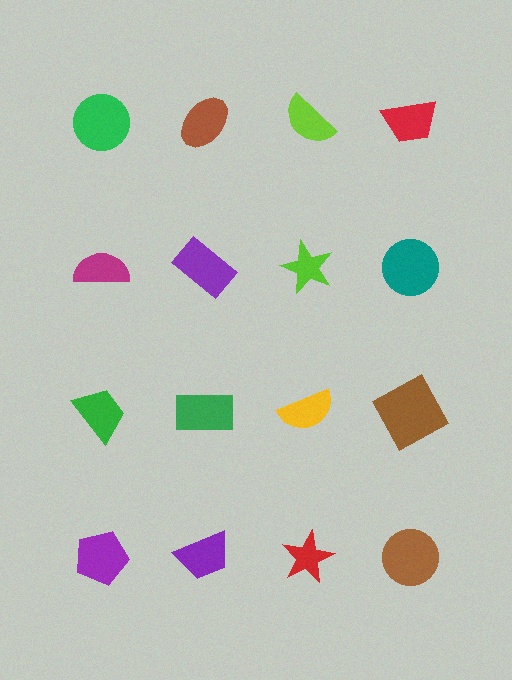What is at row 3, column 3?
A yellow semicircle.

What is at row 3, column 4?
A brown square.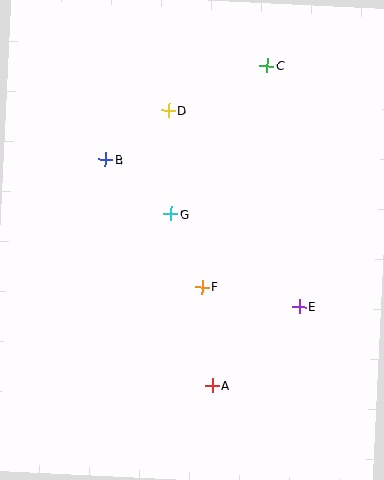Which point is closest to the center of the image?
Point G at (171, 214) is closest to the center.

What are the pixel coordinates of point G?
Point G is at (171, 214).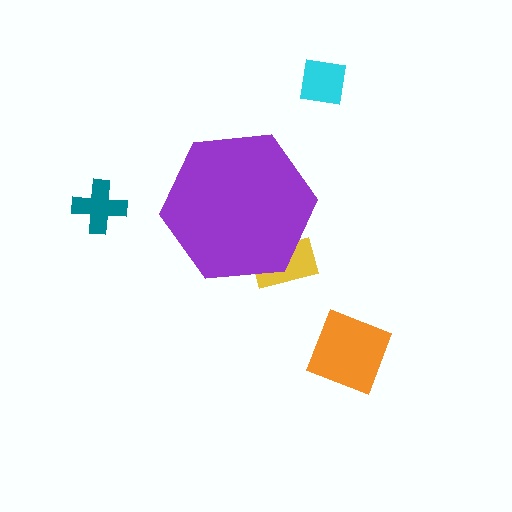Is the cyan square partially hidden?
No, the cyan square is fully visible.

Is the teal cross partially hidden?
No, the teal cross is fully visible.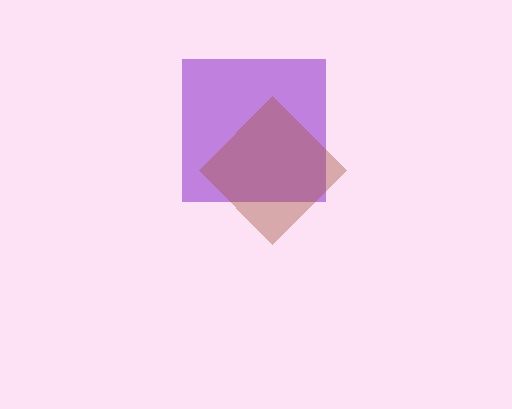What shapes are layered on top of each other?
The layered shapes are: a purple square, a brown diamond.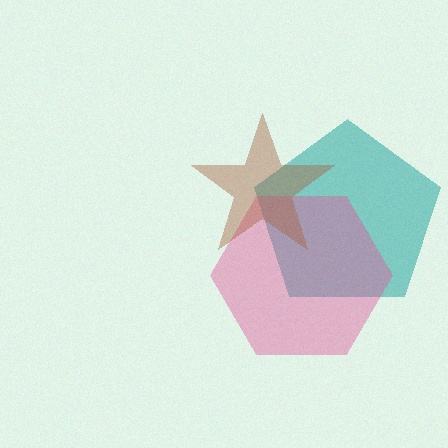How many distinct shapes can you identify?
There are 3 distinct shapes: a teal pentagon, a pink hexagon, a brown star.